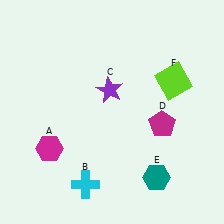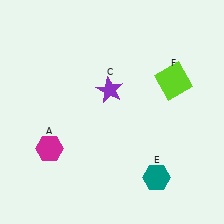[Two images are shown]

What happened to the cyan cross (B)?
The cyan cross (B) was removed in Image 2. It was in the bottom-left area of Image 1.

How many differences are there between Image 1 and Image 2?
There are 2 differences between the two images.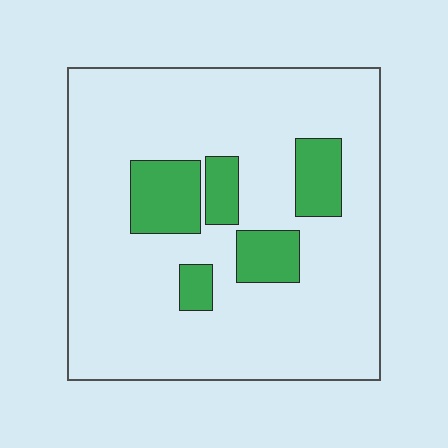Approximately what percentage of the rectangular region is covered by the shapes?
Approximately 15%.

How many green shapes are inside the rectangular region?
5.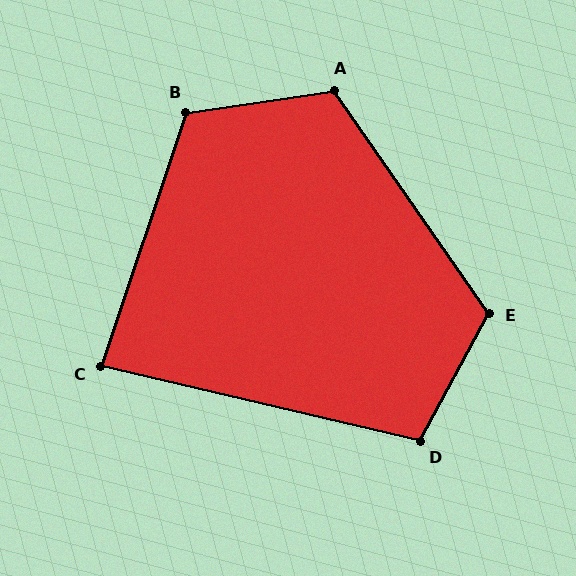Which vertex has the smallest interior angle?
C, at approximately 85 degrees.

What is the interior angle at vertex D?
Approximately 105 degrees (obtuse).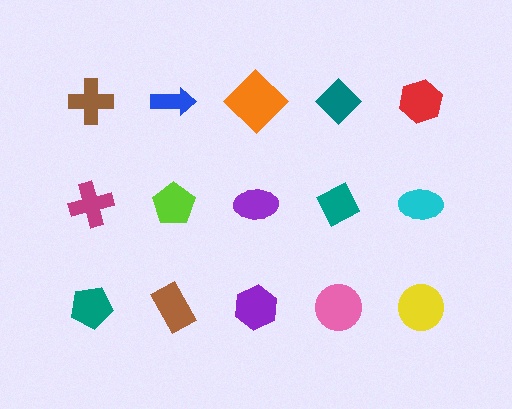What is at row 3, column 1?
A teal pentagon.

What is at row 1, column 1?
A brown cross.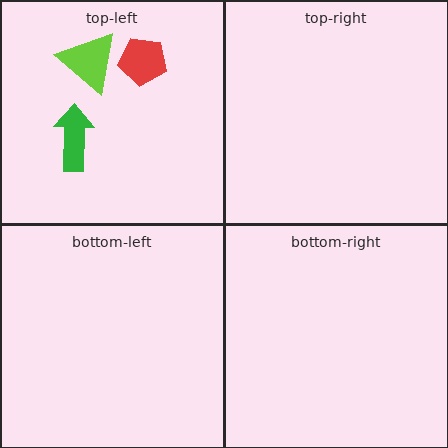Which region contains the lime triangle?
The top-left region.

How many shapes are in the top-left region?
3.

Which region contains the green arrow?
The top-left region.